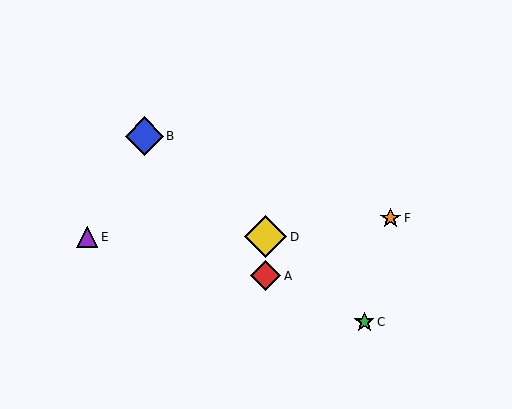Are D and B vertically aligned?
No, D is at x≈266 and B is at x≈144.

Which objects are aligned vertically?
Objects A, D are aligned vertically.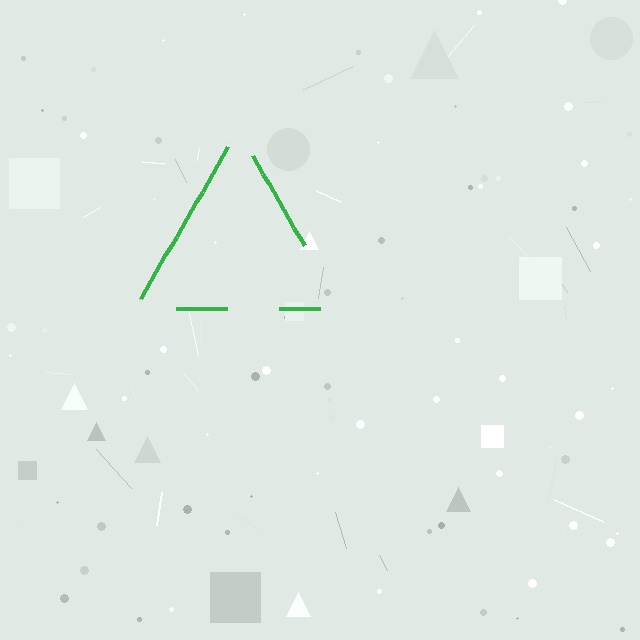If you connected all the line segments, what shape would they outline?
They would outline a triangle.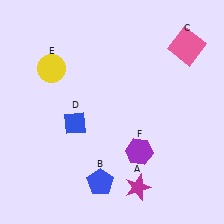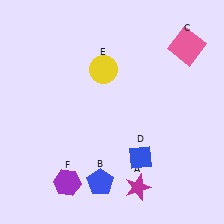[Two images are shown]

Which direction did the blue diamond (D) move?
The blue diamond (D) moved right.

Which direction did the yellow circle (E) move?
The yellow circle (E) moved right.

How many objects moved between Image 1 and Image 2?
3 objects moved between the two images.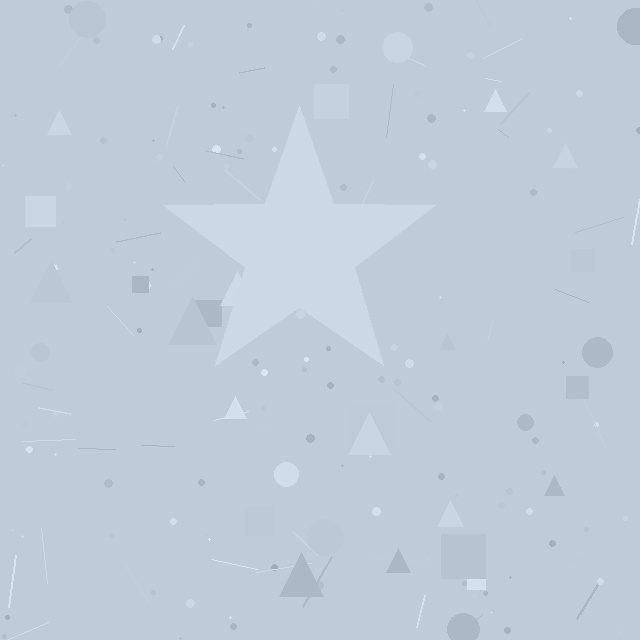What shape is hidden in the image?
A star is hidden in the image.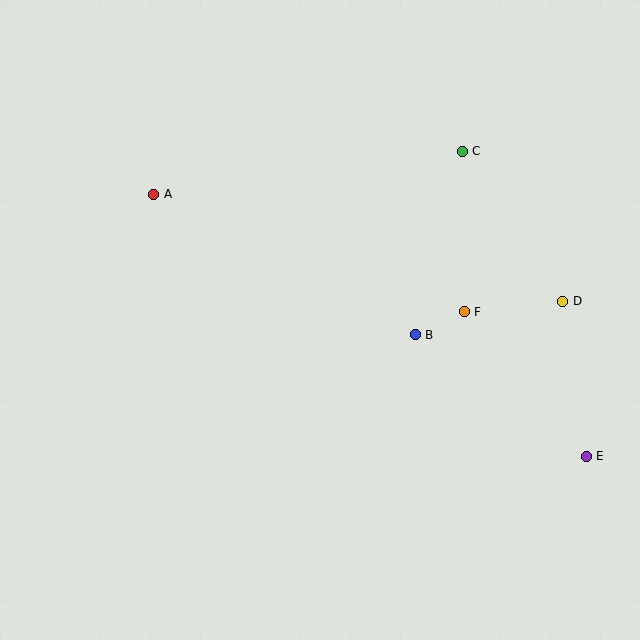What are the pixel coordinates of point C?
Point C is at (462, 151).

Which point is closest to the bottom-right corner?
Point E is closest to the bottom-right corner.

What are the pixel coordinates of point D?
Point D is at (563, 302).